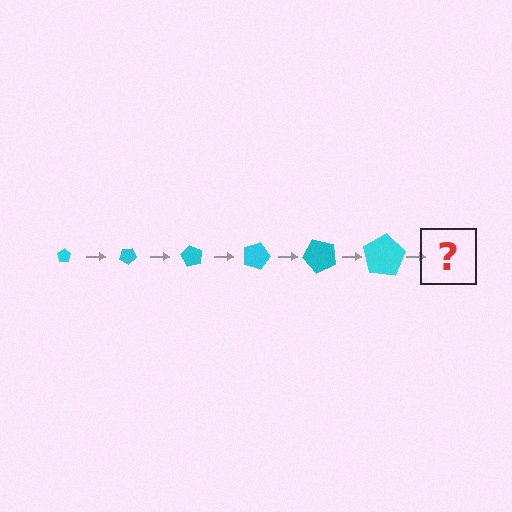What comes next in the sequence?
The next element should be a pentagon, larger than the previous one and rotated 180 degrees from the start.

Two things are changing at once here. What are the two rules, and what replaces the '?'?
The two rules are that the pentagon grows larger each step and it rotates 30 degrees each step. The '?' should be a pentagon, larger than the previous one and rotated 180 degrees from the start.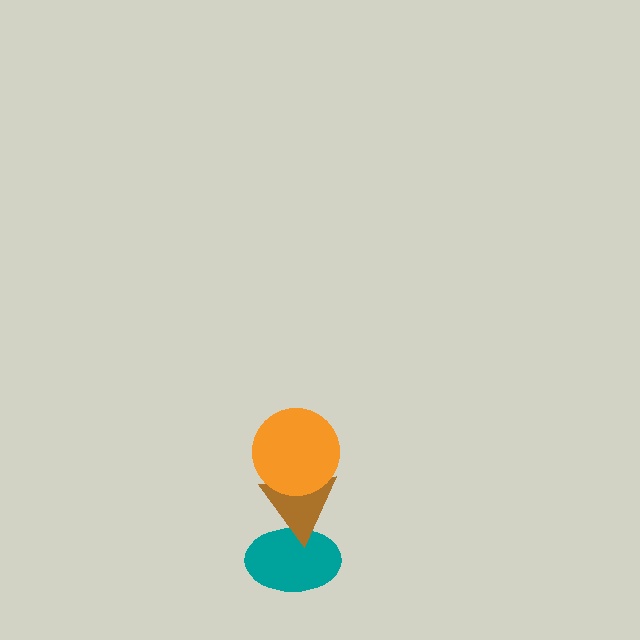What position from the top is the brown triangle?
The brown triangle is 2nd from the top.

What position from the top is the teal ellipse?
The teal ellipse is 3rd from the top.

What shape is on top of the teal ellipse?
The brown triangle is on top of the teal ellipse.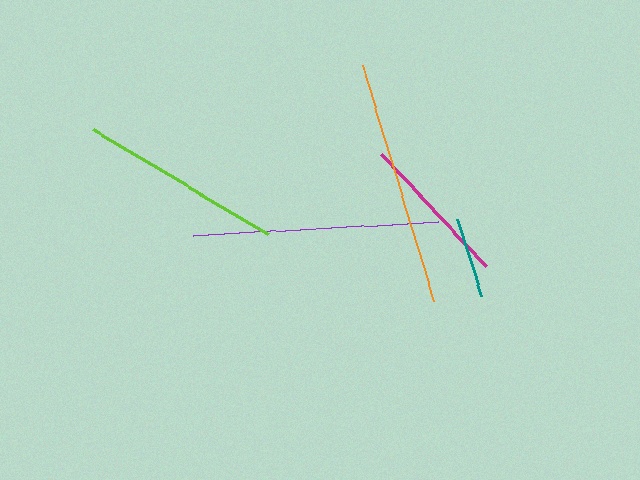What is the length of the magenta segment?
The magenta segment is approximately 153 pixels long.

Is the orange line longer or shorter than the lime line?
The orange line is longer than the lime line.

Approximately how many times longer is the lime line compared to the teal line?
The lime line is approximately 2.5 times the length of the teal line.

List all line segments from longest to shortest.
From longest to shortest: orange, purple, lime, magenta, teal.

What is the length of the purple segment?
The purple segment is approximately 245 pixels long.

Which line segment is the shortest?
The teal line is the shortest at approximately 81 pixels.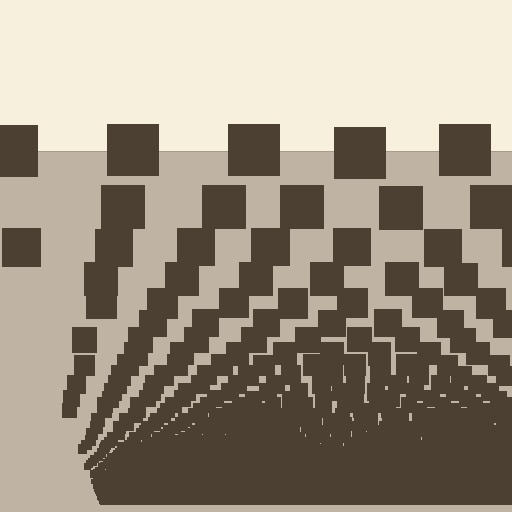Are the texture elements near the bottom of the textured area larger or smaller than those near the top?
Smaller. The gradient is inverted — elements near the bottom are smaller and denser.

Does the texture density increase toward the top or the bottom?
Density increases toward the bottom.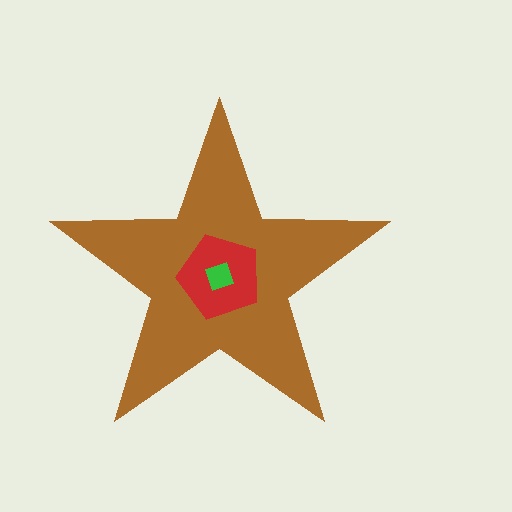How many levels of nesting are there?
3.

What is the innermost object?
The green square.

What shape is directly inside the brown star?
The red pentagon.